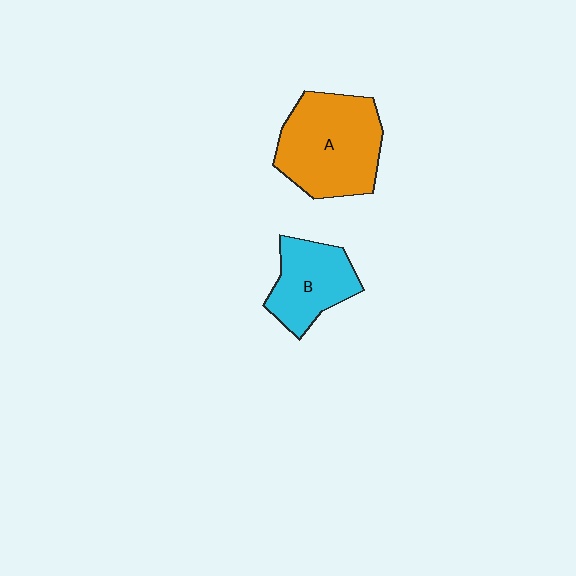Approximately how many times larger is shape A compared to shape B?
Approximately 1.6 times.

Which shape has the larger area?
Shape A (orange).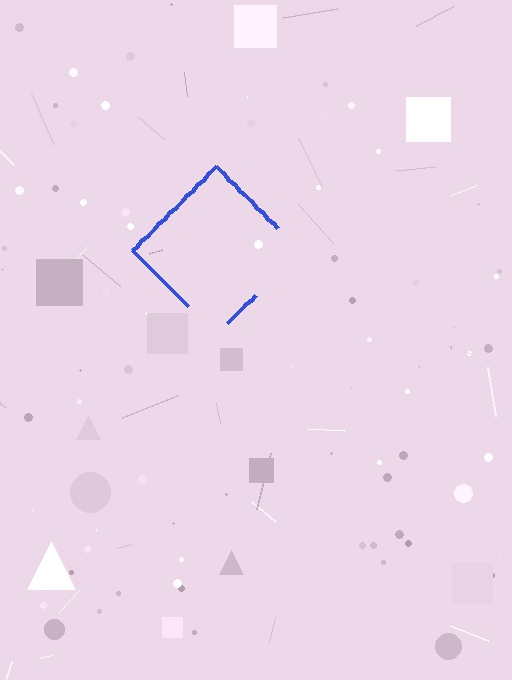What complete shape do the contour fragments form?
The contour fragments form a diamond.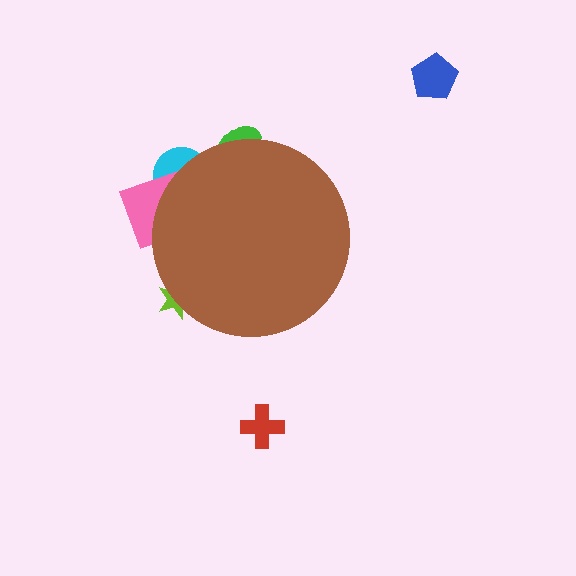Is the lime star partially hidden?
Yes, the lime star is partially hidden behind the brown circle.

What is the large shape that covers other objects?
A brown circle.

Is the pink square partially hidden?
Yes, the pink square is partially hidden behind the brown circle.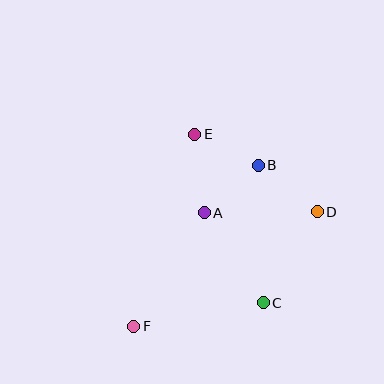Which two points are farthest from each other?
Points D and F are farthest from each other.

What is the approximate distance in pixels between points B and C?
The distance between B and C is approximately 137 pixels.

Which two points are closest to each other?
Points B and E are closest to each other.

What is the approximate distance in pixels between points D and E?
The distance between D and E is approximately 145 pixels.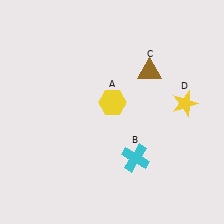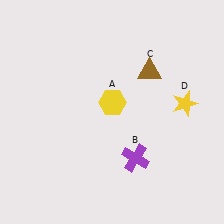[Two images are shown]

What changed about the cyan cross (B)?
In Image 1, B is cyan. In Image 2, it changed to purple.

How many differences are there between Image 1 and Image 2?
There is 1 difference between the two images.